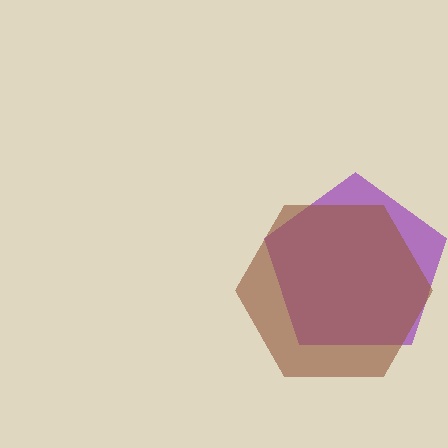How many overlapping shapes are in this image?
There are 2 overlapping shapes in the image.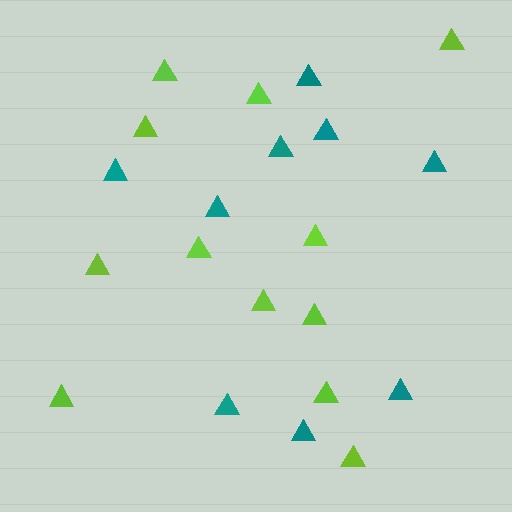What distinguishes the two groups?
There are 2 groups: one group of teal triangles (9) and one group of lime triangles (12).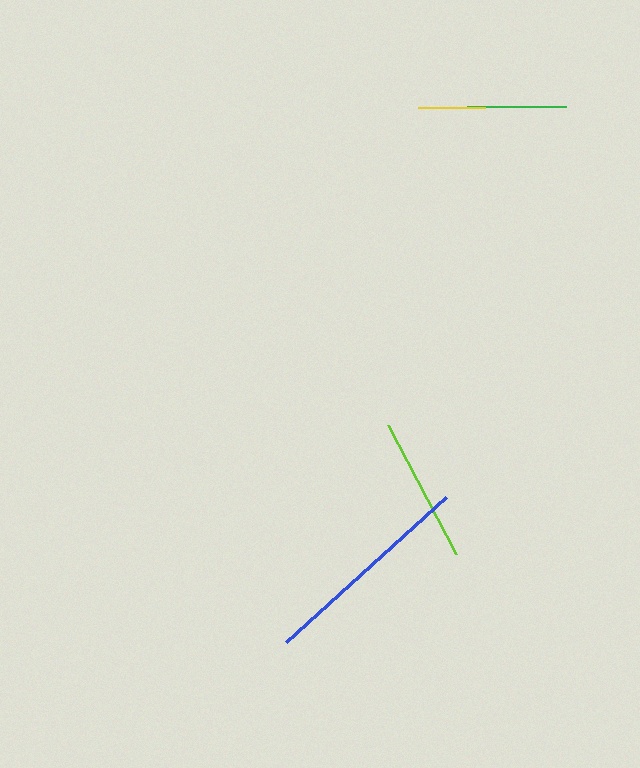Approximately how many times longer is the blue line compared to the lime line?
The blue line is approximately 1.5 times the length of the lime line.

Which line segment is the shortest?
The yellow line is the shortest at approximately 67 pixels.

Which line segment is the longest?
The blue line is the longest at approximately 216 pixels.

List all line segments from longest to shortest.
From longest to shortest: blue, lime, green, yellow.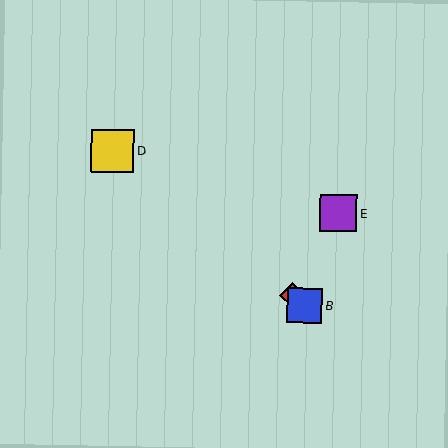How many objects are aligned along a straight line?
4 objects (A, B, C, D) are aligned along a straight line.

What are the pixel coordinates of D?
Object D is at (112, 151).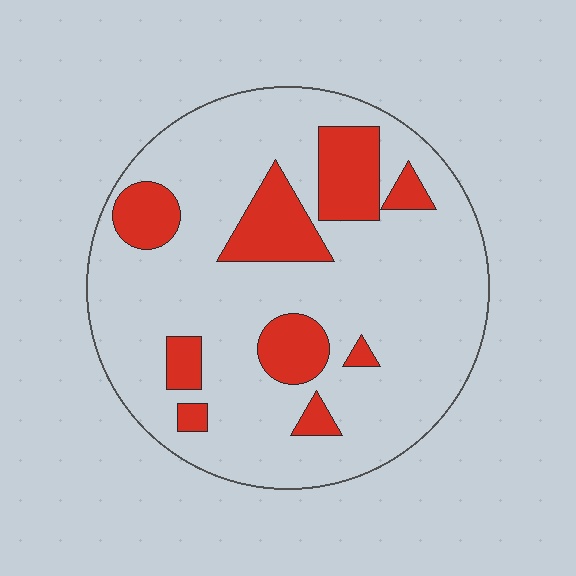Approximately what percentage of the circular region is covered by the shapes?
Approximately 20%.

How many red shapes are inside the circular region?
9.